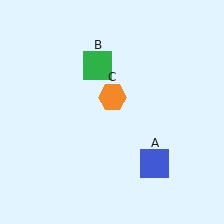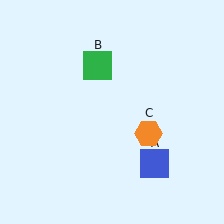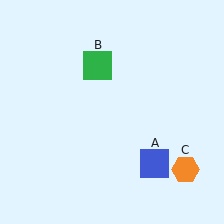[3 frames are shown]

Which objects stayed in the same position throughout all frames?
Blue square (object A) and green square (object B) remained stationary.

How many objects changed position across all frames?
1 object changed position: orange hexagon (object C).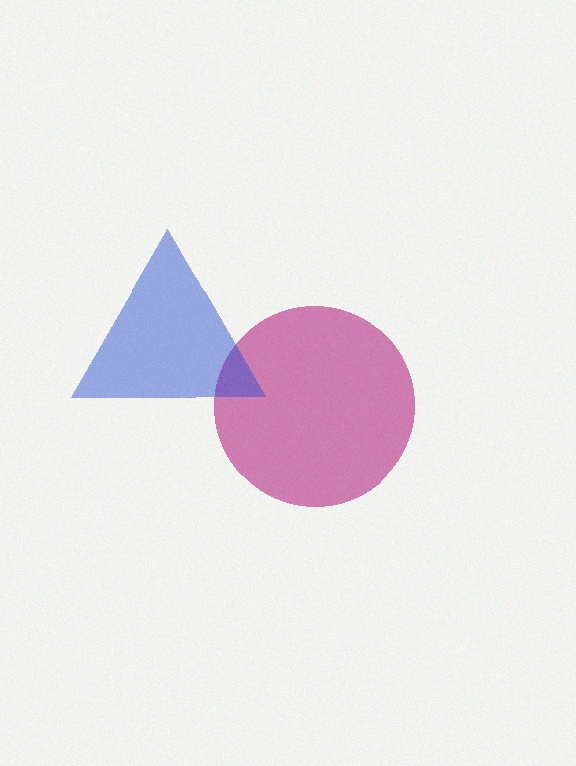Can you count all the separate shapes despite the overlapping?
Yes, there are 2 separate shapes.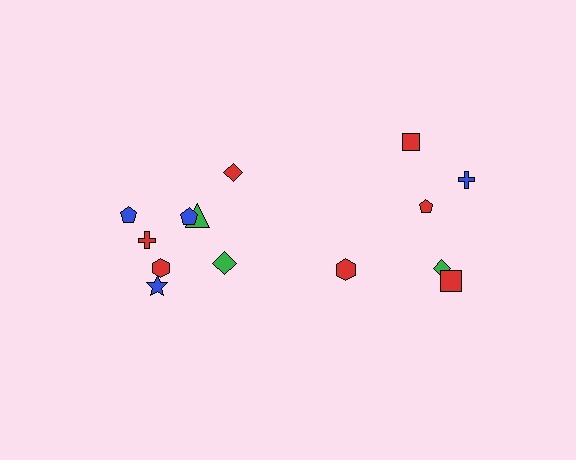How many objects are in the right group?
There are 6 objects.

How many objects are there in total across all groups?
There are 14 objects.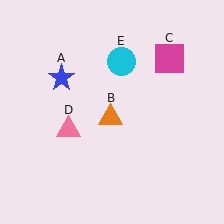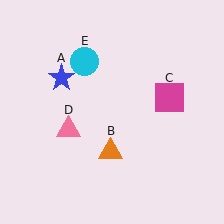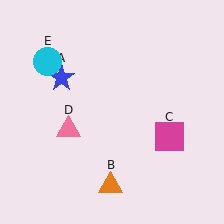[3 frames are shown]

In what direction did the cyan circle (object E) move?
The cyan circle (object E) moved left.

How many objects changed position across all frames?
3 objects changed position: orange triangle (object B), magenta square (object C), cyan circle (object E).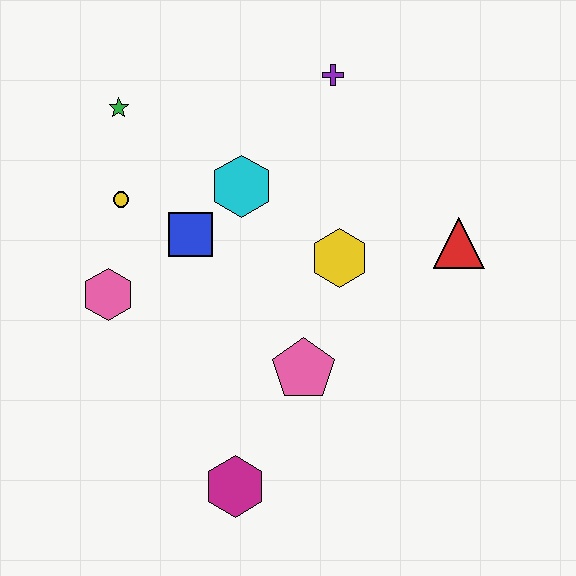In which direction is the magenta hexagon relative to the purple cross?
The magenta hexagon is below the purple cross.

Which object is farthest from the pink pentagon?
The green star is farthest from the pink pentagon.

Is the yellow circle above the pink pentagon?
Yes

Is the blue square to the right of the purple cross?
No